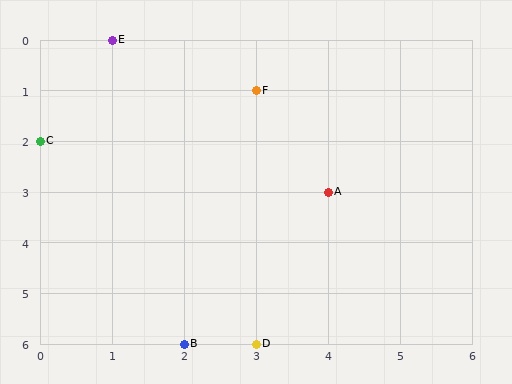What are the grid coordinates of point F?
Point F is at grid coordinates (3, 1).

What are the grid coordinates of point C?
Point C is at grid coordinates (0, 2).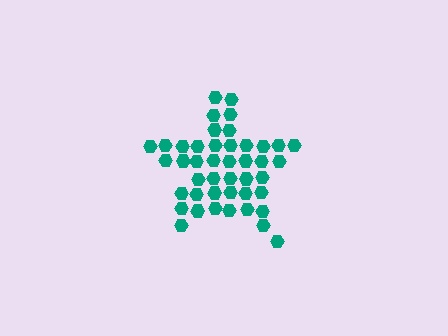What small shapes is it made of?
It is made of small hexagons.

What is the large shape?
The large shape is a star.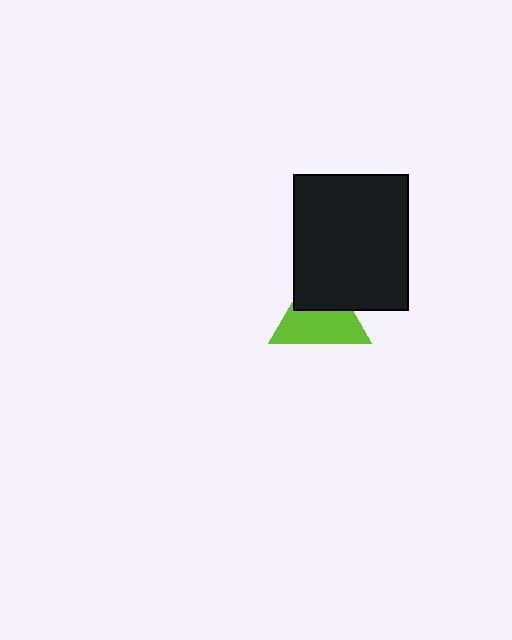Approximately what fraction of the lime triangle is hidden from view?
Roughly 41% of the lime triangle is hidden behind the black rectangle.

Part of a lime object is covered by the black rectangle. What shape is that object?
It is a triangle.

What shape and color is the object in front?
The object in front is a black rectangle.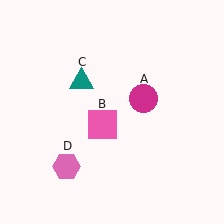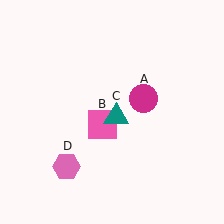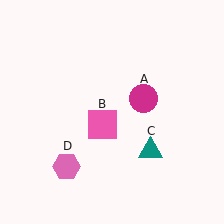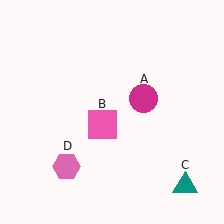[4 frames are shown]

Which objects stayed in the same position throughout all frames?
Magenta circle (object A) and pink square (object B) and pink hexagon (object D) remained stationary.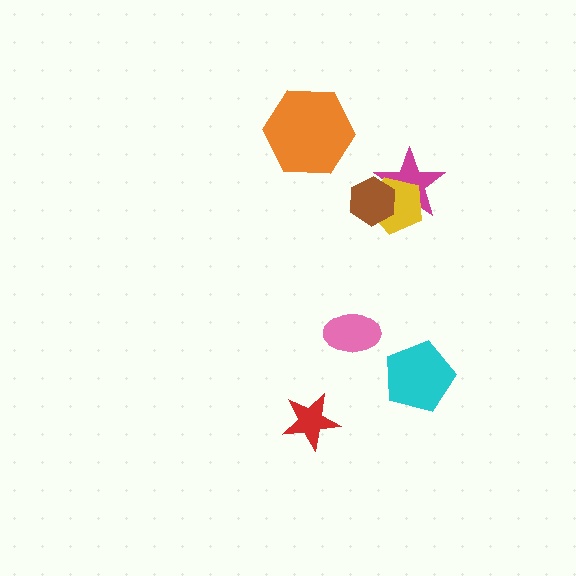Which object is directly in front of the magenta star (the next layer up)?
The yellow pentagon is directly in front of the magenta star.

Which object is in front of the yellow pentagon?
The brown hexagon is in front of the yellow pentagon.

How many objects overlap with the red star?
0 objects overlap with the red star.